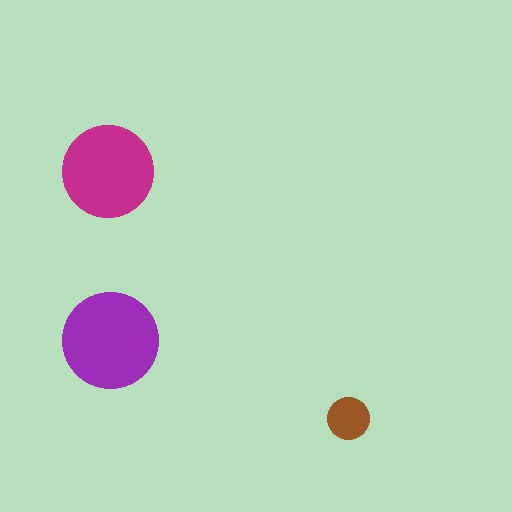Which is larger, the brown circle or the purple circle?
The purple one.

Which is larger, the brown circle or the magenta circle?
The magenta one.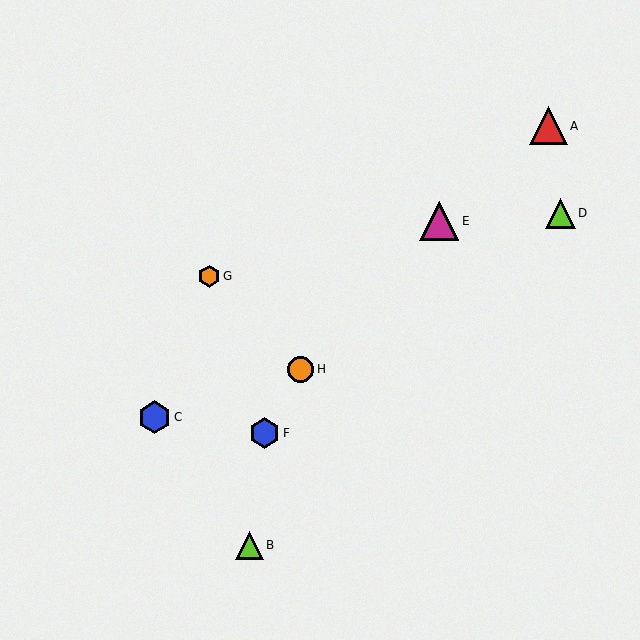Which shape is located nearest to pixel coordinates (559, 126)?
The red triangle (labeled A) at (548, 126) is nearest to that location.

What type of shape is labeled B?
Shape B is a lime triangle.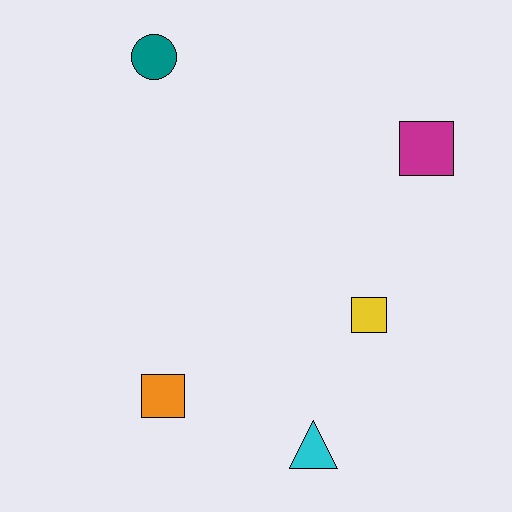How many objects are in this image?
There are 5 objects.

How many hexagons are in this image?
There are no hexagons.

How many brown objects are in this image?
There are no brown objects.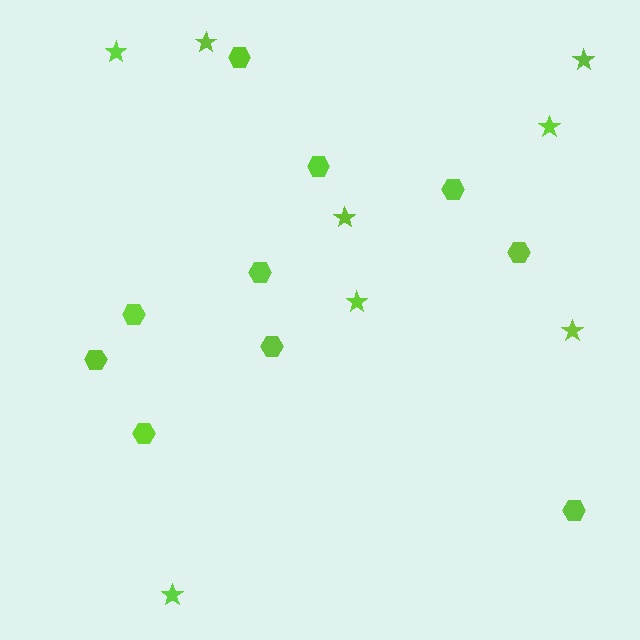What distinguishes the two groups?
There are 2 groups: one group of hexagons (10) and one group of stars (8).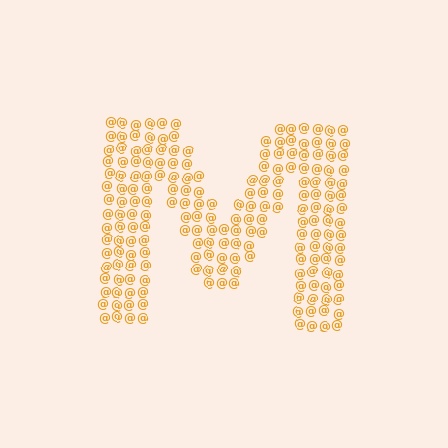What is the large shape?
The large shape is the letter M.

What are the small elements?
The small elements are at signs.